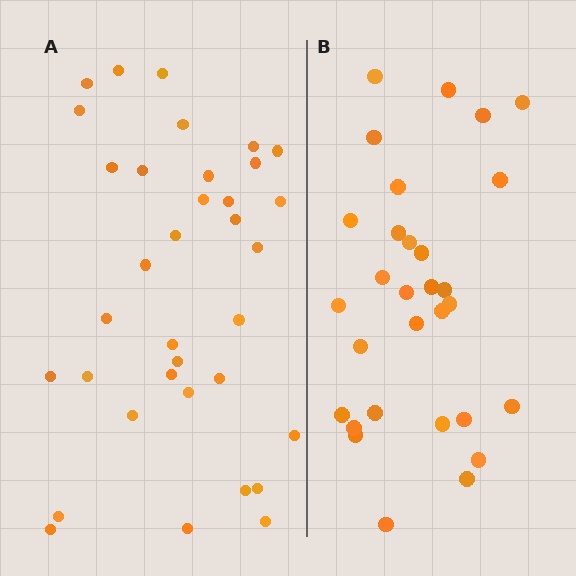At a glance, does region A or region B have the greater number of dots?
Region A (the left region) has more dots.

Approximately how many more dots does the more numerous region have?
Region A has about 5 more dots than region B.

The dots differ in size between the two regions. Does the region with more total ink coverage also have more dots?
No. Region B has more total ink coverage because its dots are larger, but region A actually contains more individual dots. Total area can be misleading — the number of items is what matters here.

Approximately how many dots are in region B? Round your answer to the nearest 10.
About 30 dots.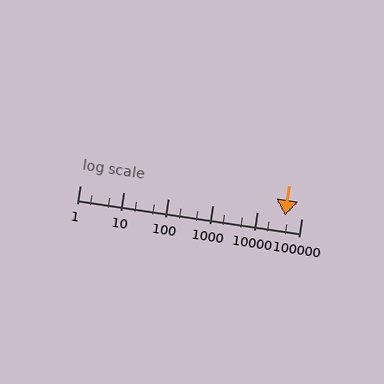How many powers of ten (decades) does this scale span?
The scale spans 5 decades, from 1 to 100000.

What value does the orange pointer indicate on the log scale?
The pointer indicates approximately 43000.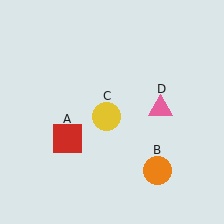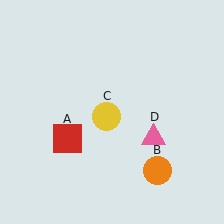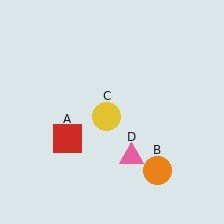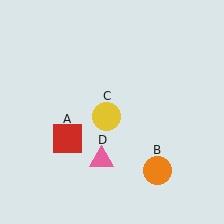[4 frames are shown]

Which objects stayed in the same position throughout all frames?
Red square (object A) and orange circle (object B) and yellow circle (object C) remained stationary.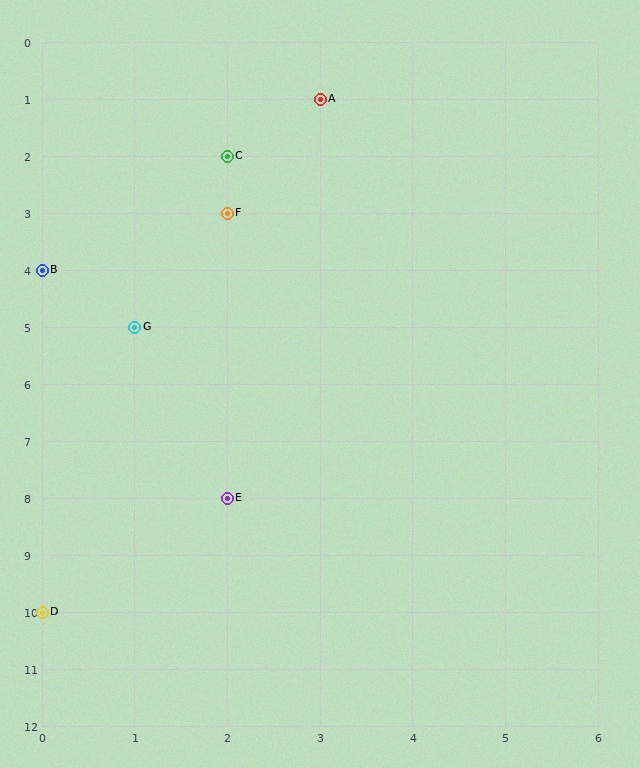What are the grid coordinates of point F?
Point F is at grid coordinates (2, 3).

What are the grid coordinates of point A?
Point A is at grid coordinates (3, 1).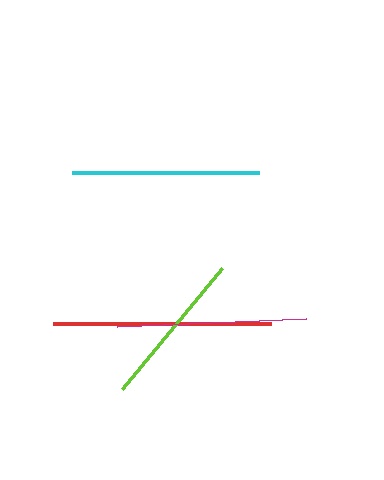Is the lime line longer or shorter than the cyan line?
The cyan line is longer than the lime line.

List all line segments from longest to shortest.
From longest to shortest: red, magenta, cyan, lime.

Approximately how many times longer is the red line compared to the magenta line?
The red line is approximately 1.1 times the length of the magenta line.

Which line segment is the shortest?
The lime line is the shortest at approximately 157 pixels.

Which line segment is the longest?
The red line is the longest at approximately 217 pixels.